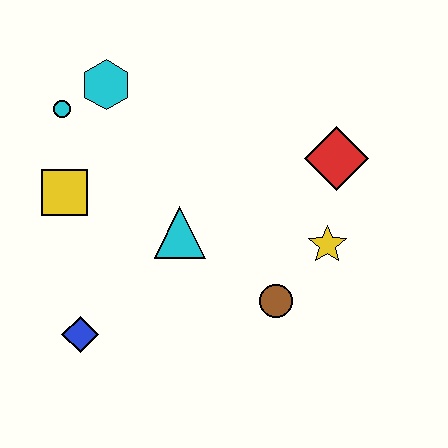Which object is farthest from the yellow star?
The cyan circle is farthest from the yellow star.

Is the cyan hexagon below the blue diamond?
No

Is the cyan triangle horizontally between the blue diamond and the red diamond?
Yes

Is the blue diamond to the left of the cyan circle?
No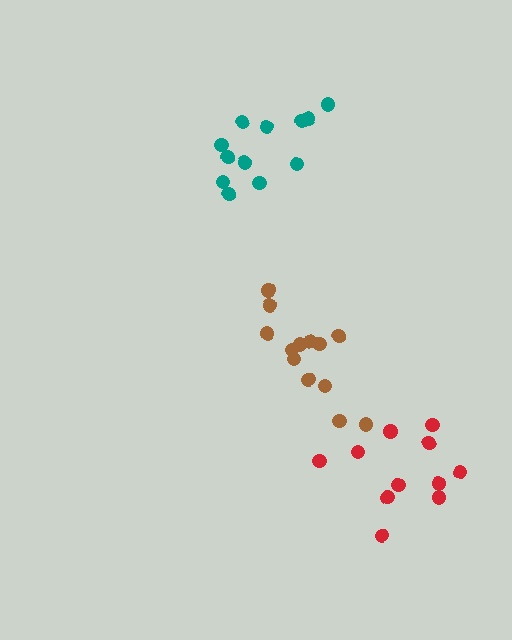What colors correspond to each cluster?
The clusters are colored: teal, brown, red.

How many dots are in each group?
Group 1: 12 dots, Group 2: 13 dots, Group 3: 11 dots (36 total).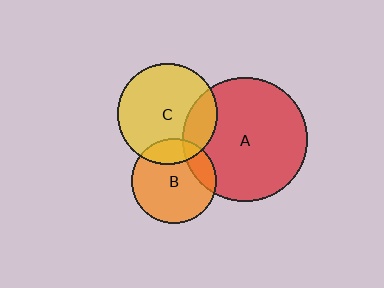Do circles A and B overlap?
Yes.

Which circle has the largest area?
Circle A (red).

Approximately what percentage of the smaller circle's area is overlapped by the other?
Approximately 20%.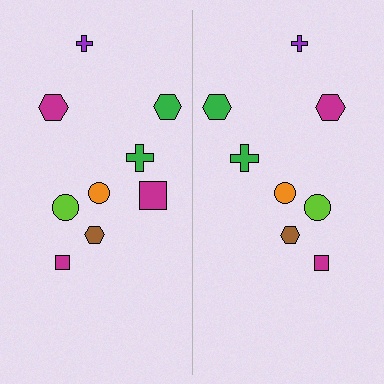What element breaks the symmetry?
A magenta square is missing from the right side.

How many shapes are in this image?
There are 17 shapes in this image.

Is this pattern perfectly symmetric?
No, the pattern is not perfectly symmetric. A magenta square is missing from the right side.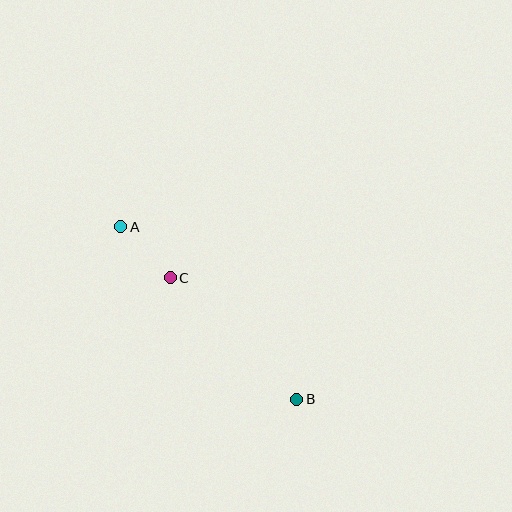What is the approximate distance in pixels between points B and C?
The distance between B and C is approximately 175 pixels.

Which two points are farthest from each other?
Points A and B are farthest from each other.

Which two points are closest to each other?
Points A and C are closest to each other.